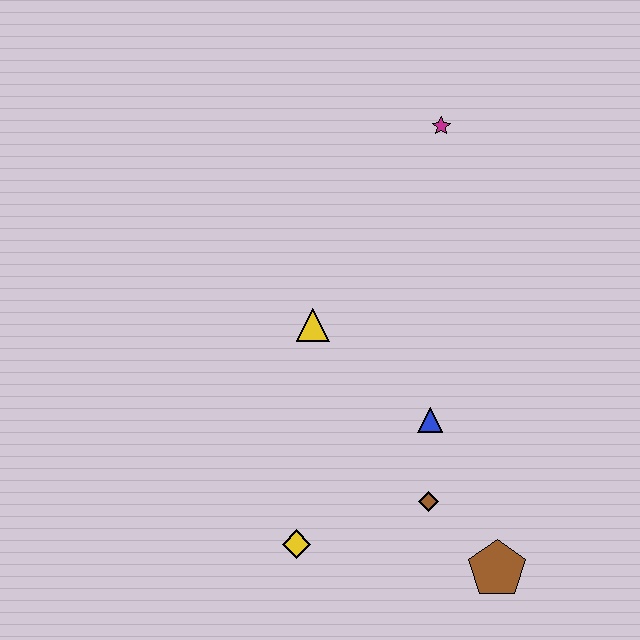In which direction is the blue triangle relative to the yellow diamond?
The blue triangle is to the right of the yellow diamond.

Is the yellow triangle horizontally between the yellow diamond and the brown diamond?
Yes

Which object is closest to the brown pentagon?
The brown diamond is closest to the brown pentagon.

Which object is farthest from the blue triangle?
The magenta star is farthest from the blue triangle.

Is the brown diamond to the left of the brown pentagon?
Yes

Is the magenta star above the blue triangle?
Yes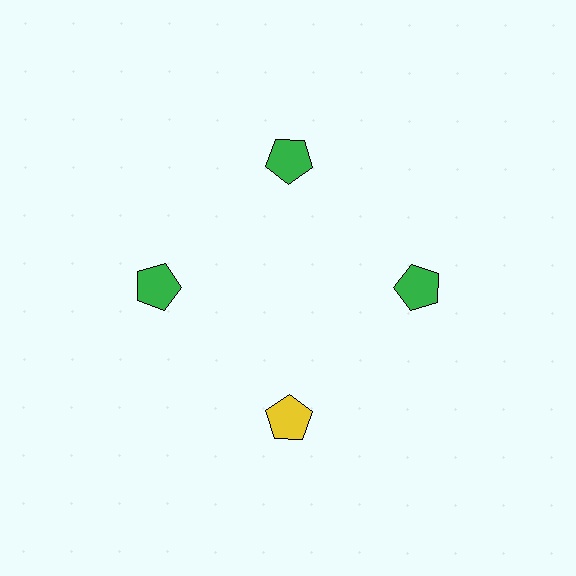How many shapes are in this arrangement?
There are 4 shapes arranged in a ring pattern.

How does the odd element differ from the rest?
It has a different color: yellow instead of green.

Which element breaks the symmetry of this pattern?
The yellow pentagon at roughly the 6 o'clock position breaks the symmetry. All other shapes are green pentagons.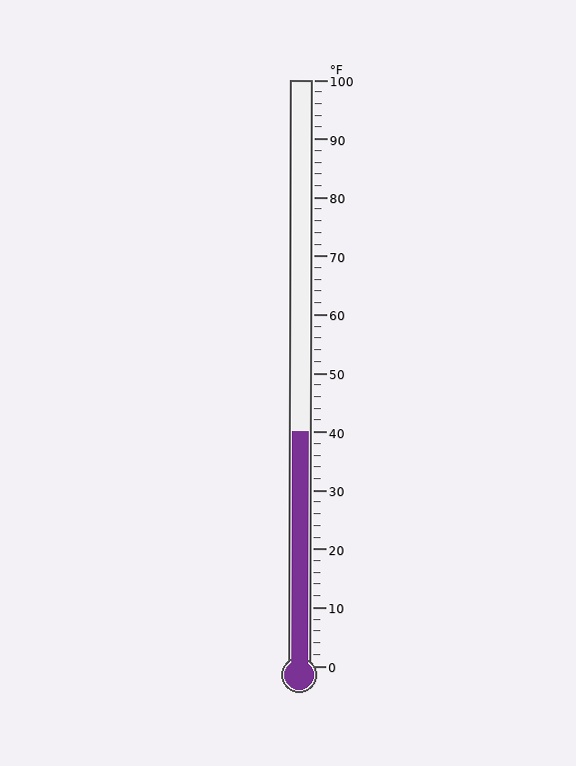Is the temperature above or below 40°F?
The temperature is at 40°F.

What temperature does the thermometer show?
The thermometer shows approximately 40°F.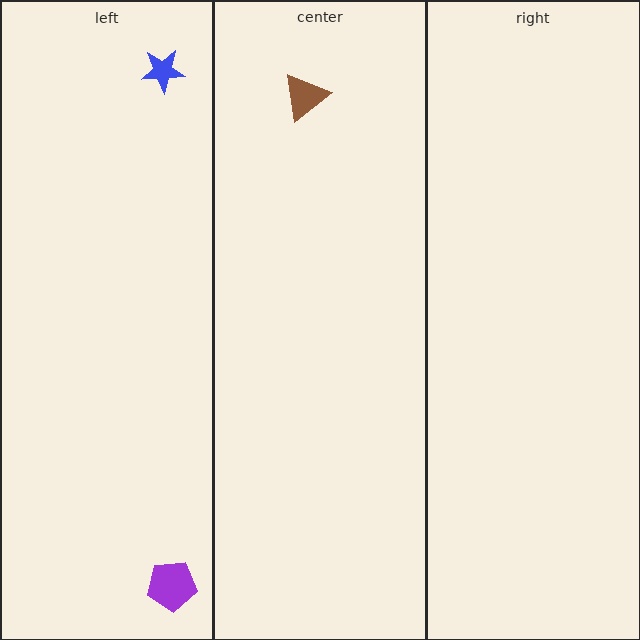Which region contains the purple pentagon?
The left region.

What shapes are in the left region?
The purple pentagon, the blue star.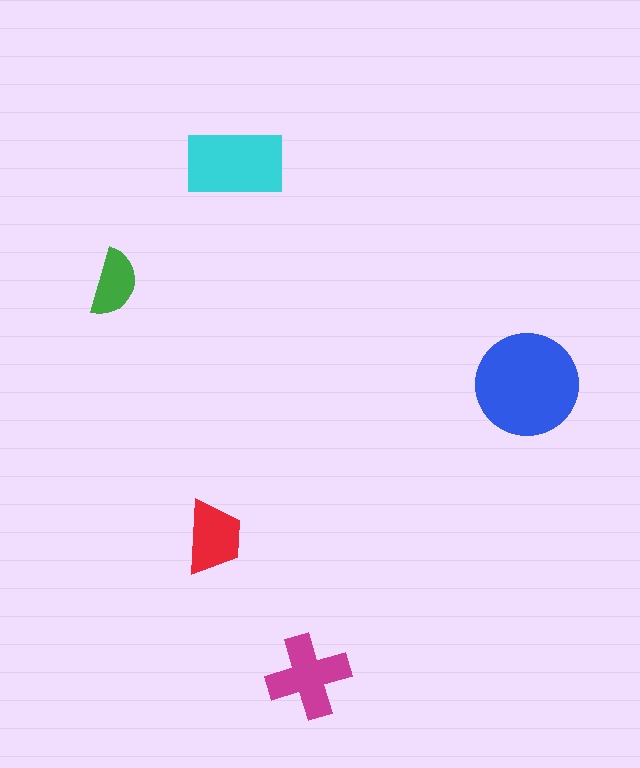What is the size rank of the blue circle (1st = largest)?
1st.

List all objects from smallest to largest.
The green semicircle, the red trapezoid, the magenta cross, the cyan rectangle, the blue circle.